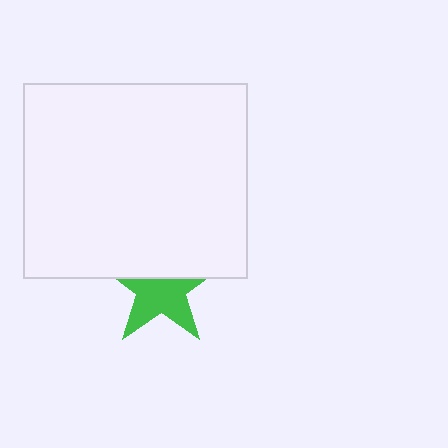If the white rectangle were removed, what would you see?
You would see the complete green star.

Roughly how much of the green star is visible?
About half of it is visible (roughly 56%).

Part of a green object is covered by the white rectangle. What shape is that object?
It is a star.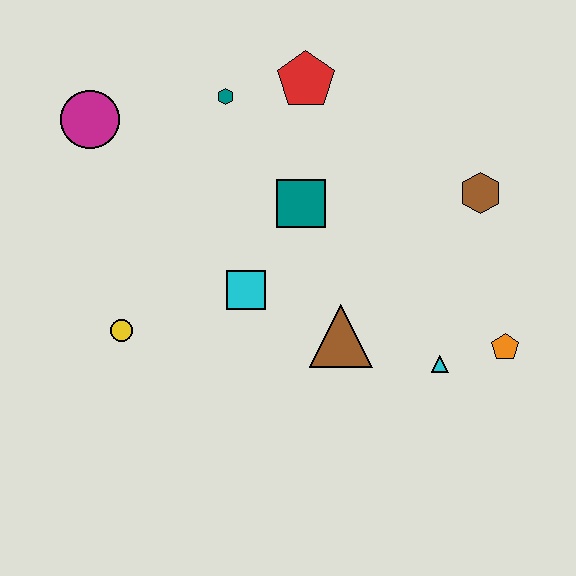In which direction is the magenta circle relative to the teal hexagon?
The magenta circle is to the left of the teal hexagon.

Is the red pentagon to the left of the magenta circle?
No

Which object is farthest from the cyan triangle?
The magenta circle is farthest from the cyan triangle.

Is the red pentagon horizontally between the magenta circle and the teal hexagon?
No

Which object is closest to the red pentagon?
The teal hexagon is closest to the red pentagon.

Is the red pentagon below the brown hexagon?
No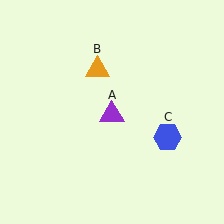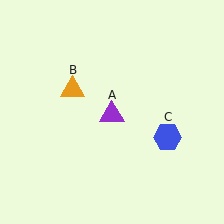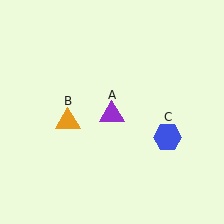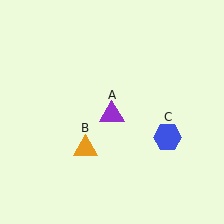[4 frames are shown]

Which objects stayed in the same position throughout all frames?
Purple triangle (object A) and blue hexagon (object C) remained stationary.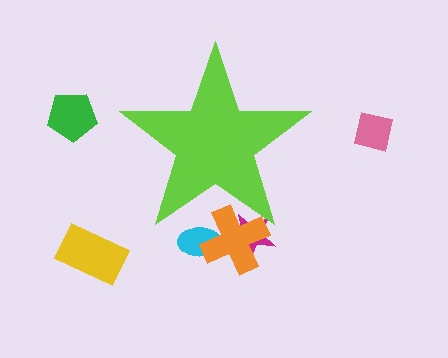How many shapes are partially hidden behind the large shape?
3 shapes are partially hidden.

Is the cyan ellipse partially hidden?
Yes, the cyan ellipse is partially hidden behind the lime star.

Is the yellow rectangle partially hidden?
No, the yellow rectangle is fully visible.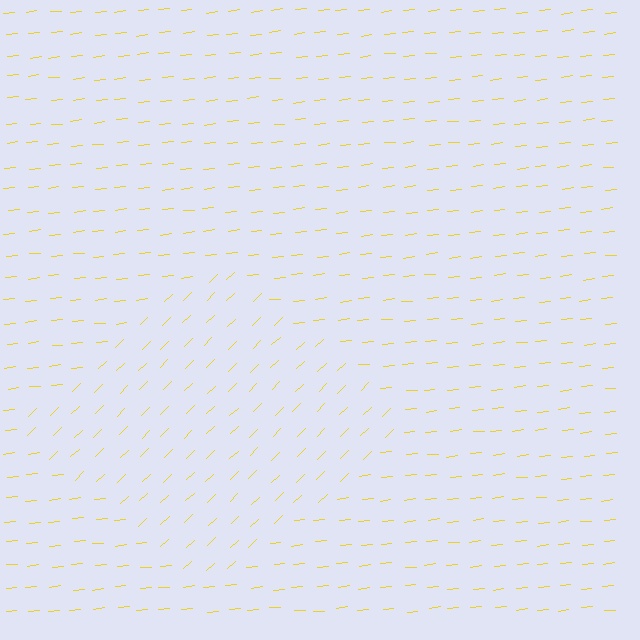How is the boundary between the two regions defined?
The boundary is defined purely by a change in line orientation (approximately 38 degrees difference). All lines are the same color and thickness.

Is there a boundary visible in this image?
Yes, there is a texture boundary formed by a change in line orientation.